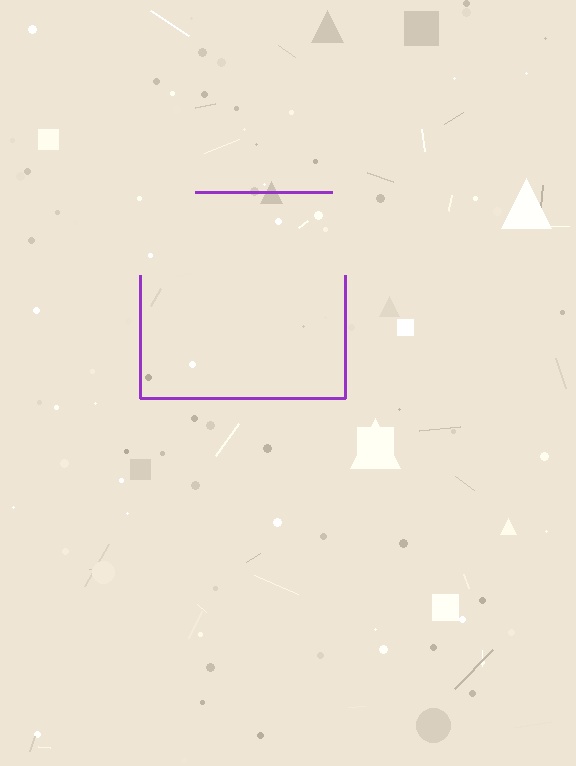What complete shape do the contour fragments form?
The contour fragments form a square.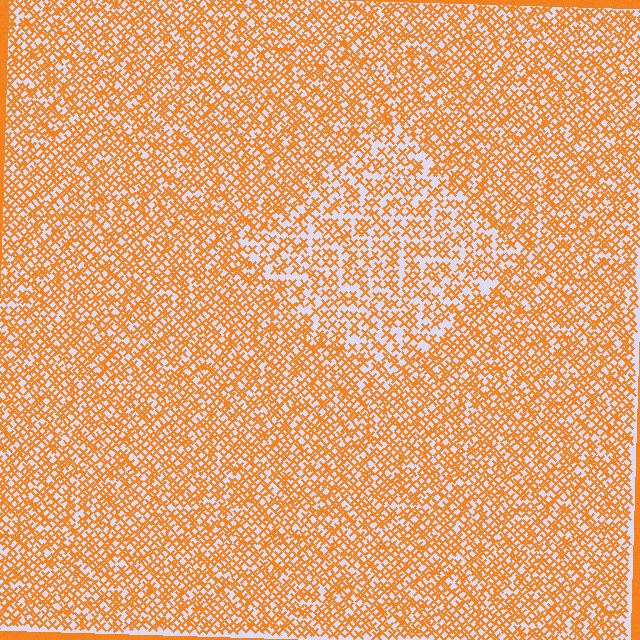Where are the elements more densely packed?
The elements are more densely packed outside the diamond boundary.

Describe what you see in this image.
The image contains small orange elements arranged at two different densities. A diamond-shaped region is visible where the elements are less densely packed than the surrounding area.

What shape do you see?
I see a diamond.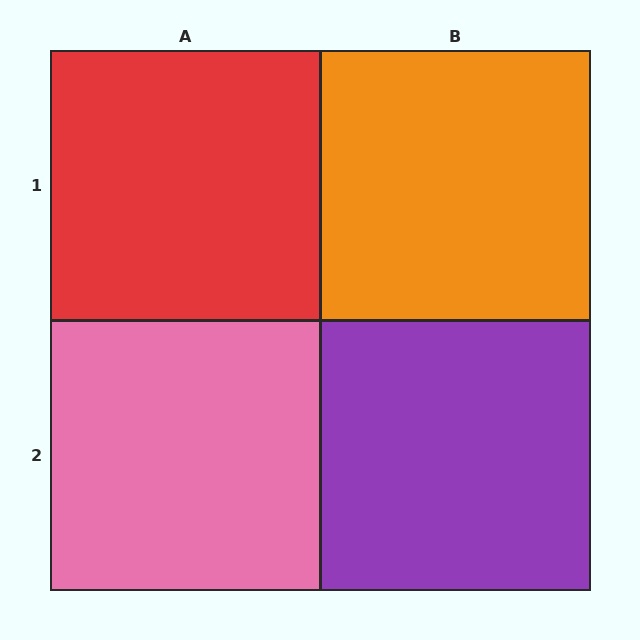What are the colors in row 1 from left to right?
Red, orange.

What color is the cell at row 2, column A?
Pink.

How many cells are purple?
1 cell is purple.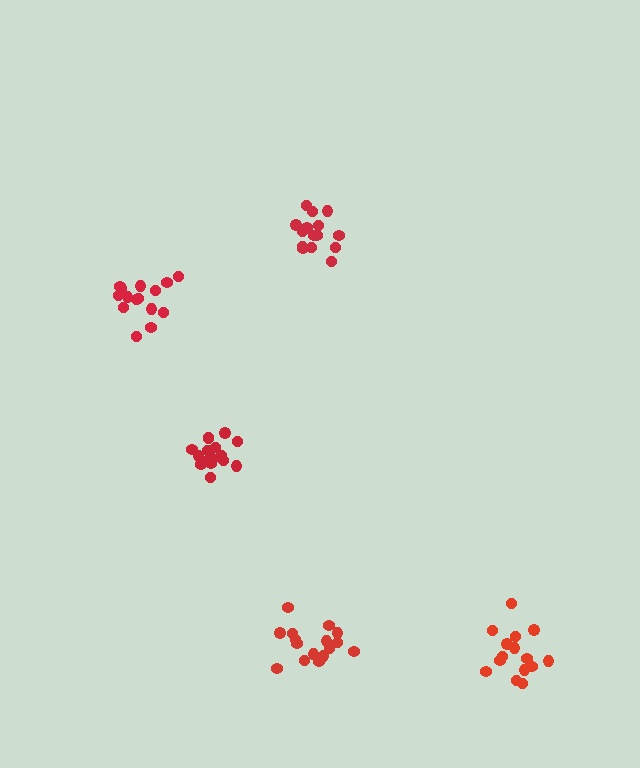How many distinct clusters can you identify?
There are 5 distinct clusters.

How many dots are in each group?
Group 1: 15 dots, Group 2: 18 dots, Group 3: 15 dots, Group 4: 16 dots, Group 5: 15 dots (79 total).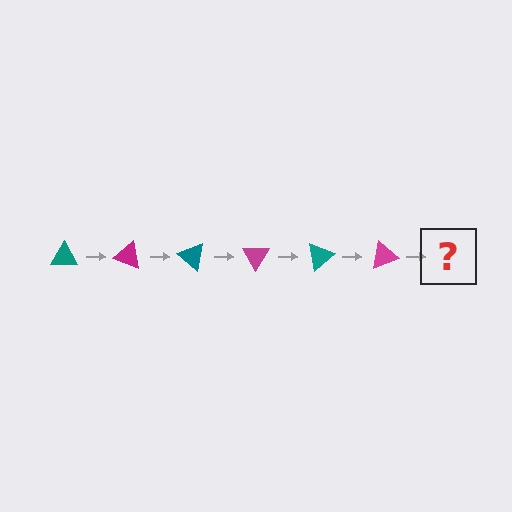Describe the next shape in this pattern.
It should be a teal triangle, rotated 120 degrees from the start.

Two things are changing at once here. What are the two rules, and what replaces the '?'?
The two rules are that it rotates 20 degrees each step and the color cycles through teal and magenta. The '?' should be a teal triangle, rotated 120 degrees from the start.